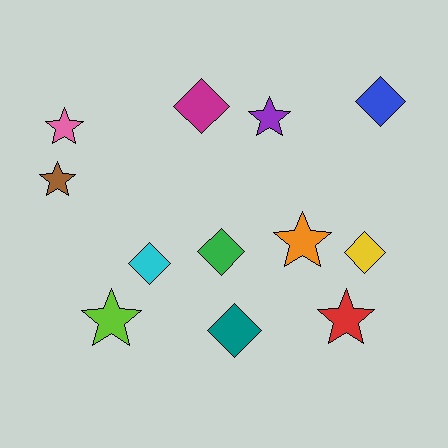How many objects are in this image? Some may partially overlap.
There are 12 objects.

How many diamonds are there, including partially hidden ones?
There are 6 diamonds.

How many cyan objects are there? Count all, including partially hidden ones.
There is 1 cyan object.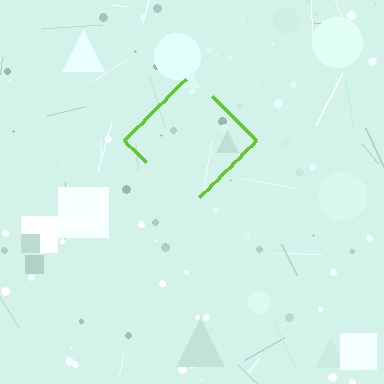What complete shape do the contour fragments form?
The contour fragments form a diamond.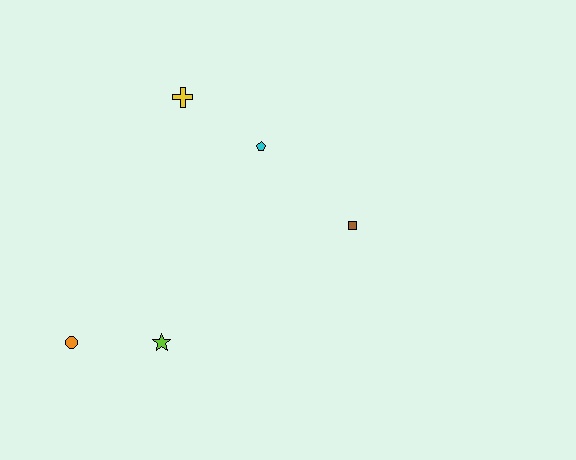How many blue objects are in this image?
There are no blue objects.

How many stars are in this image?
There is 1 star.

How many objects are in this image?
There are 5 objects.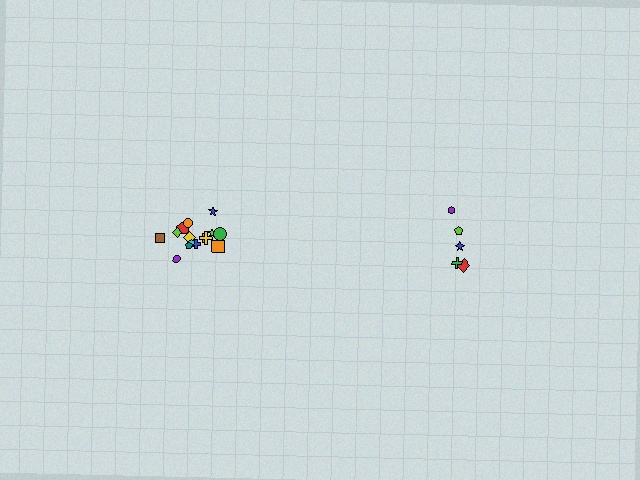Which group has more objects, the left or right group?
The left group.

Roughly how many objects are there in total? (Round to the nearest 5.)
Roughly 20 objects in total.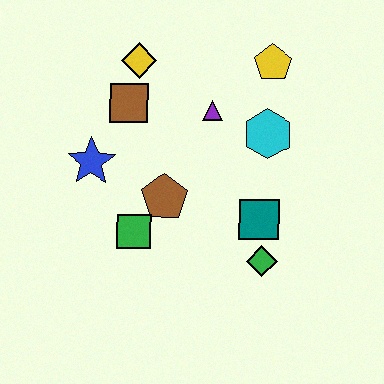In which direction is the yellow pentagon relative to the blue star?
The yellow pentagon is to the right of the blue star.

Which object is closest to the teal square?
The green diamond is closest to the teal square.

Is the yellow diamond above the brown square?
Yes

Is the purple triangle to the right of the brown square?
Yes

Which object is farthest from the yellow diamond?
The green diamond is farthest from the yellow diamond.